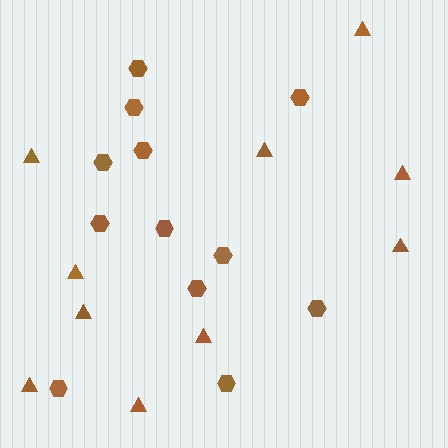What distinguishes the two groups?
There are 2 groups: one group of triangles (10) and one group of hexagons (12).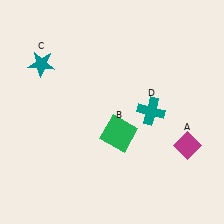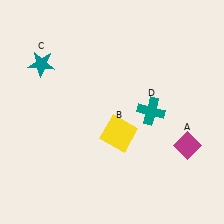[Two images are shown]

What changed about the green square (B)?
In Image 1, B is green. In Image 2, it changed to yellow.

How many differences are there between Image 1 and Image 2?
There is 1 difference between the two images.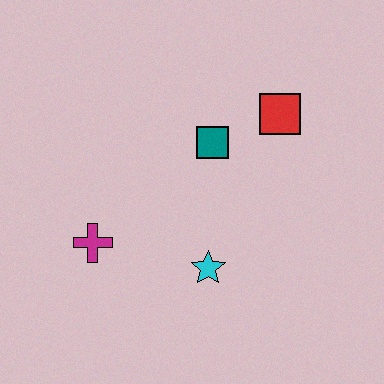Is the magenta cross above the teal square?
No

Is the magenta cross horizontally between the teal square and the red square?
No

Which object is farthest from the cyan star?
The red square is farthest from the cyan star.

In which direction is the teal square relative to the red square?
The teal square is to the left of the red square.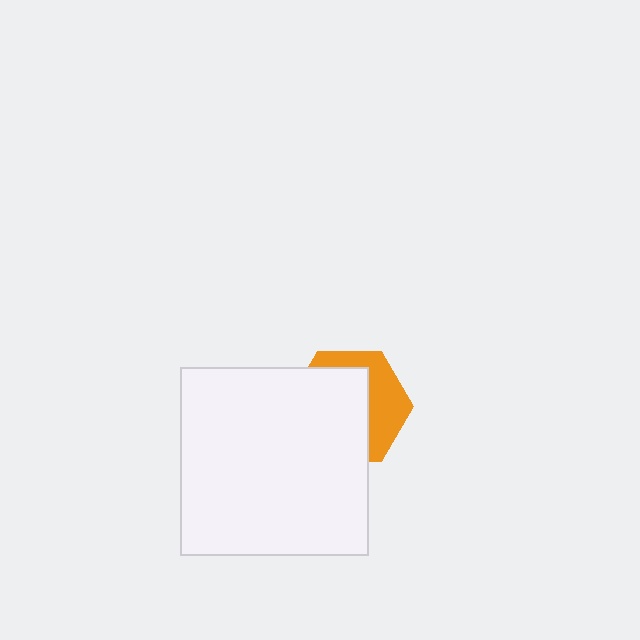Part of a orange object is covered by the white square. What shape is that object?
It is a hexagon.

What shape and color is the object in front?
The object in front is a white square.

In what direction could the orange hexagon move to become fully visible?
The orange hexagon could move toward the upper-right. That would shift it out from behind the white square entirely.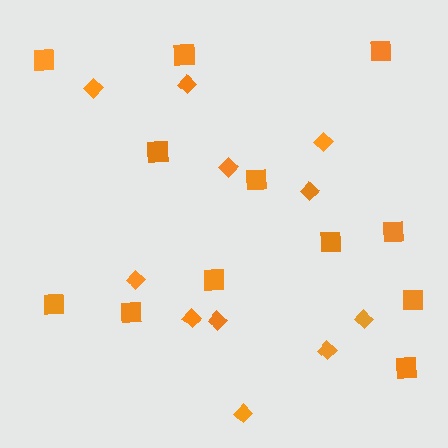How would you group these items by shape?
There are 2 groups: one group of squares (12) and one group of diamonds (11).